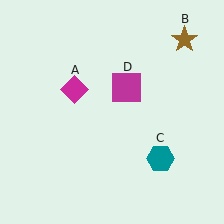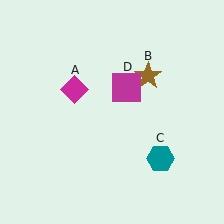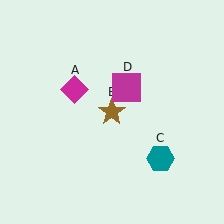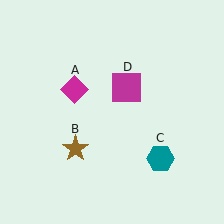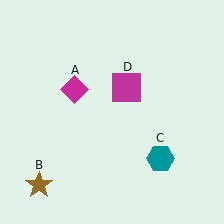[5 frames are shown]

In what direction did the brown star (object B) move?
The brown star (object B) moved down and to the left.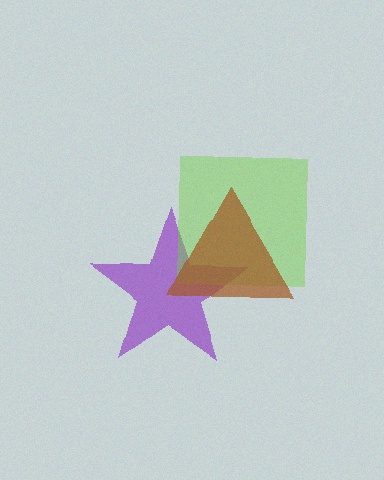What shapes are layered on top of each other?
The layered shapes are: a purple star, a lime square, a brown triangle.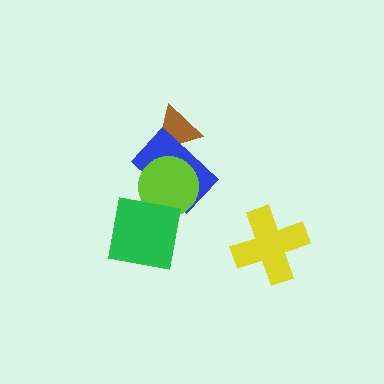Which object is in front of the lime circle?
The green square is in front of the lime circle.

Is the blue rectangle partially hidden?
Yes, it is partially covered by another shape.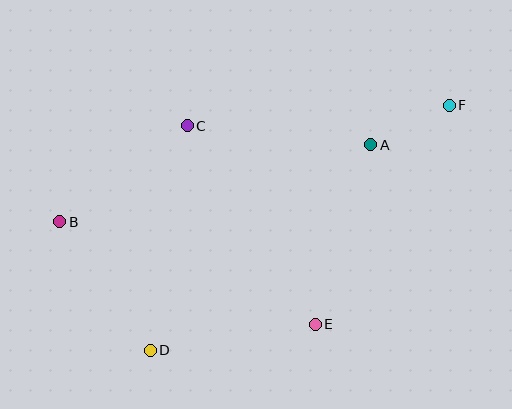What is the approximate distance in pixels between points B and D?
The distance between B and D is approximately 157 pixels.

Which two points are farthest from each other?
Points B and F are farthest from each other.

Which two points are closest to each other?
Points A and F are closest to each other.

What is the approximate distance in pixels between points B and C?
The distance between B and C is approximately 160 pixels.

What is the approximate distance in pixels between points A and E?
The distance between A and E is approximately 188 pixels.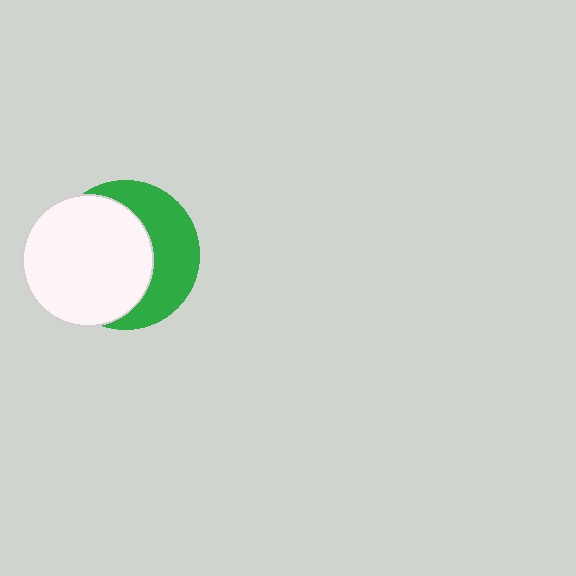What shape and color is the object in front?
The object in front is a white circle.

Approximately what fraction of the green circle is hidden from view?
Roughly 58% of the green circle is hidden behind the white circle.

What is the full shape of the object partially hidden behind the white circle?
The partially hidden object is a green circle.